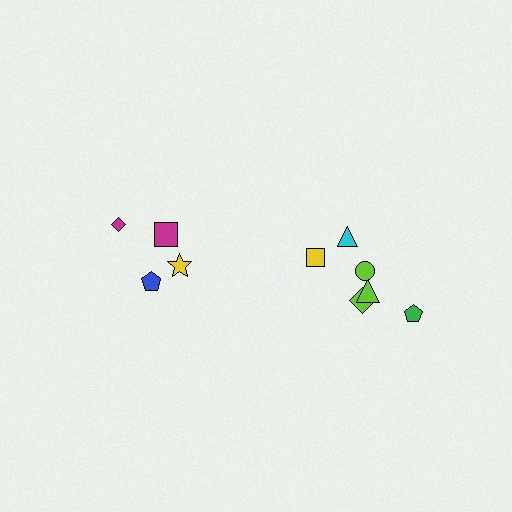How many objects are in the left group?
There are 4 objects.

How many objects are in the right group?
There are 6 objects.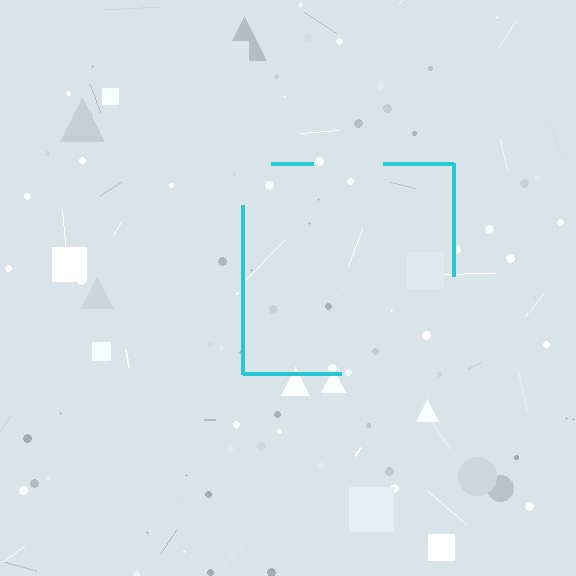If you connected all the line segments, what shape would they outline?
They would outline a square.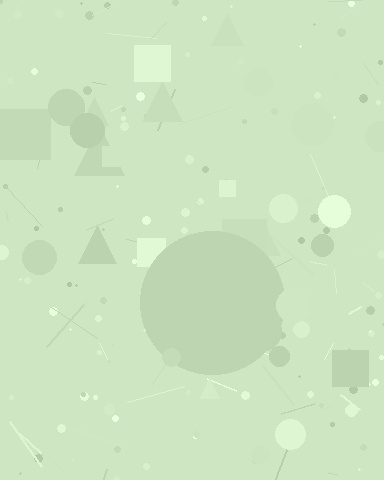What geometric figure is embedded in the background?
A circle is embedded in the background.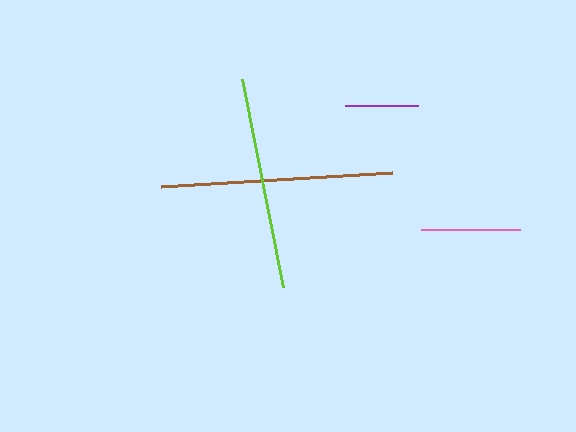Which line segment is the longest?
The brown line is the longest at approximately 231 pixels.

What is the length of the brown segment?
The brown segment is approximately 231 pixels long.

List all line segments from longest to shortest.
From longest to shortest: brown, lime, pink, purple.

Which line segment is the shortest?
The purple line is the shortest at approximately 73 pixels.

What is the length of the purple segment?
The purple segment is approximately 73 pixels long.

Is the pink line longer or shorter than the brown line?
The brown line is longer than the pink line.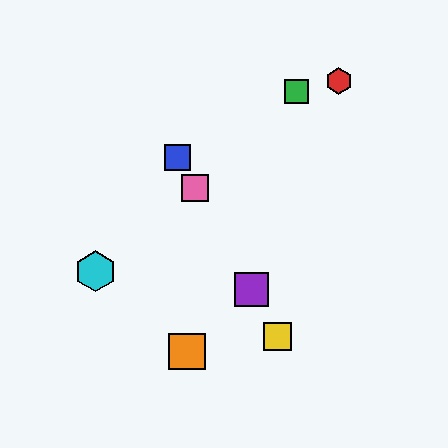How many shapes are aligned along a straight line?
4 shapes (the blue square, the yellow square, the purple square, the pink square) are aligned along a straight line.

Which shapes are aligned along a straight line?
The blue square, the yellow square, the purple square, the pink square are aligned along a straight line.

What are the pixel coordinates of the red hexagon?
The red hexagon is at (339, 81).